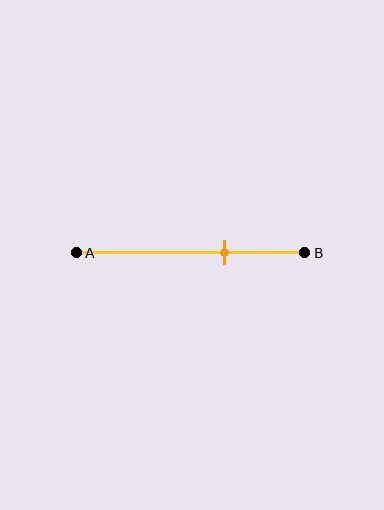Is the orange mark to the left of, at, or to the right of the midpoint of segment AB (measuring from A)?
The orange mark is to the right of the midpoint of segment AB.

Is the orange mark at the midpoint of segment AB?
No, the mark is at about 65% from A, not at the 50% midpoint.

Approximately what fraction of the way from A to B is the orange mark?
The orange mark is approximately 65% of the way from A to B.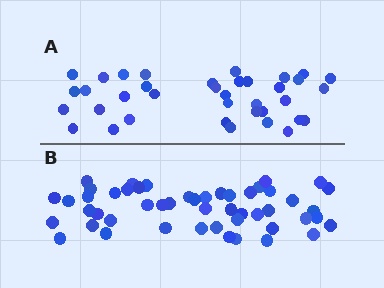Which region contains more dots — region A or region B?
Region B (the bottom region) has more dots.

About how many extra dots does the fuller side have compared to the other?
Region B has approximately 15 more dots than region A.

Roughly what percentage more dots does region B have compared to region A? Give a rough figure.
About 35% more.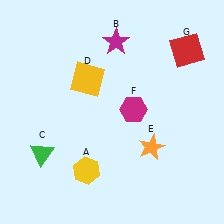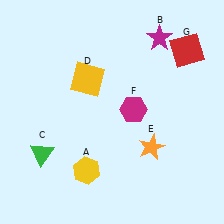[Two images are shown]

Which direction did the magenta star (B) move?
The magenta star (B) moved right.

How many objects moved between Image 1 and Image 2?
1 object moved between the two images.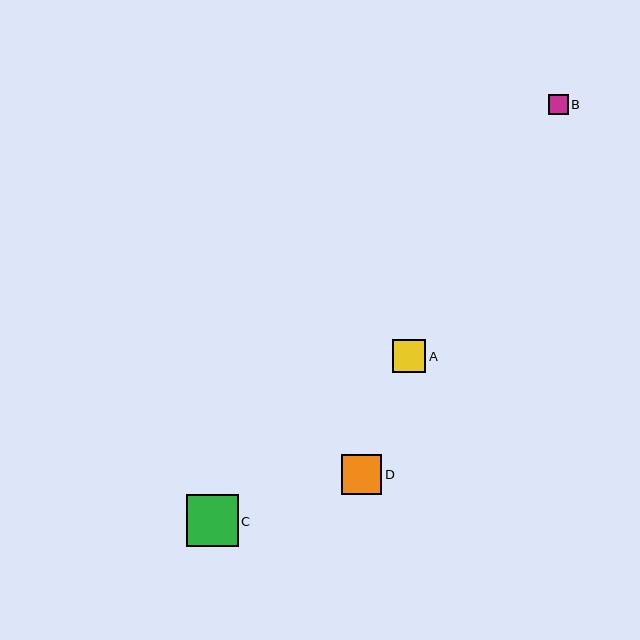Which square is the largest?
Square C is the largest with a size of approximately 52 pixels.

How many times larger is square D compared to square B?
Square D is approximately 2.0 times the size of square B.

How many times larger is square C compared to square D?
Square C is approximately 1.3 times the size of square D.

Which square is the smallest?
Square B is the smallest with a size of approximately 20 pixels.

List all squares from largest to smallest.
From largest to smallest: C, D, A, B.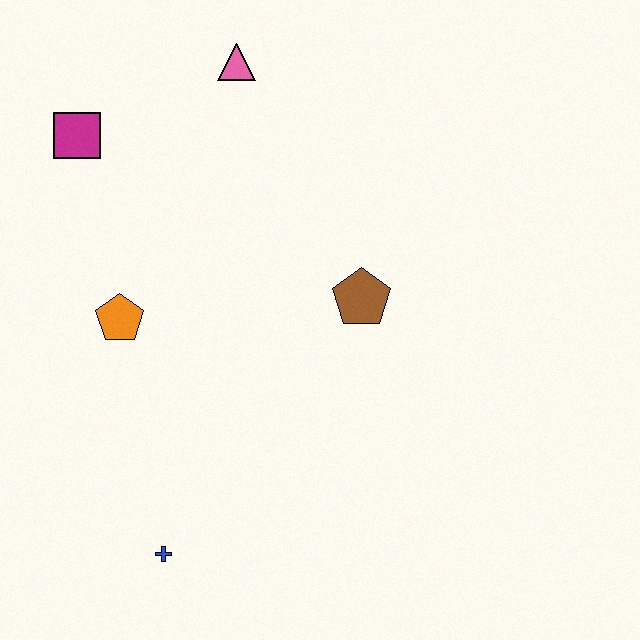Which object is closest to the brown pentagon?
The orange pentagon is closest to the brown pentagon.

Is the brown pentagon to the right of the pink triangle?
Yes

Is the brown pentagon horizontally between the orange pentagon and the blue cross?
No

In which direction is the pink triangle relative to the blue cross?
The pink triangle is above the blue cross.